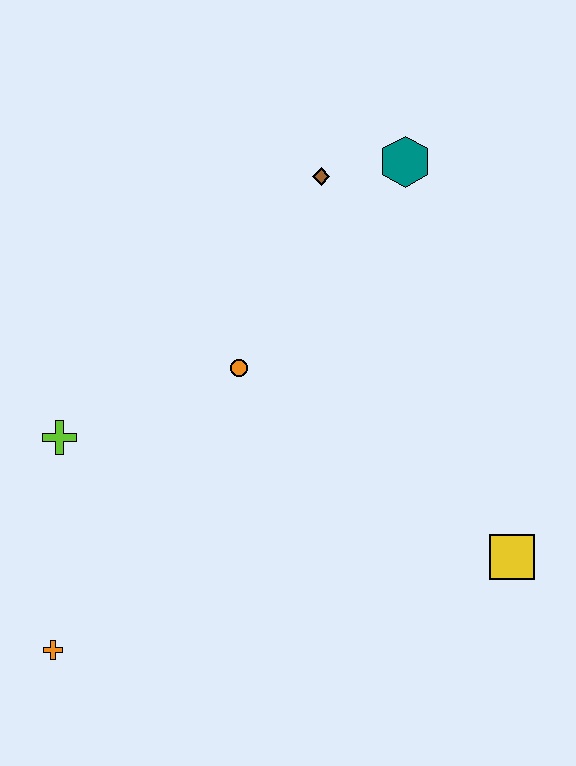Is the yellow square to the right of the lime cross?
Yes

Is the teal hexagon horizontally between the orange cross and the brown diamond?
No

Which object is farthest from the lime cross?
The yellow square is farthest from the lime cross.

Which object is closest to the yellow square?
The orange circle is closest to the yellow square.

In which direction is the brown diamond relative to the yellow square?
The brown diamond is above the yellow square.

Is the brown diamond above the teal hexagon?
No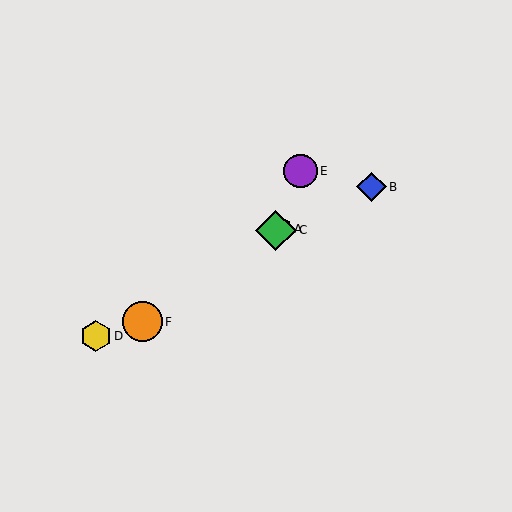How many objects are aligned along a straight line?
3 objects (A, C, E) are aligned along a straight line.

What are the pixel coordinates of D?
Object D is at (96, 336).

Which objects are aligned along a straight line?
Objects A, C, E are aligned along a straight line.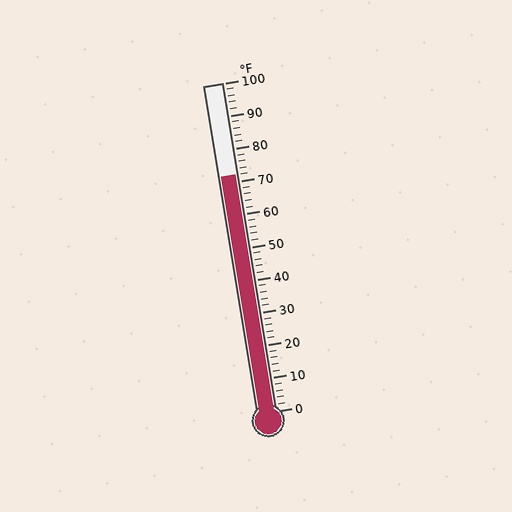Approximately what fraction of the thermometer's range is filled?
The thermometer is filled to approximately 70% of its range.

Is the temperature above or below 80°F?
The temperature is below 80°F.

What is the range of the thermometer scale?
The thermometer scale ranges from 0°F to 100°F.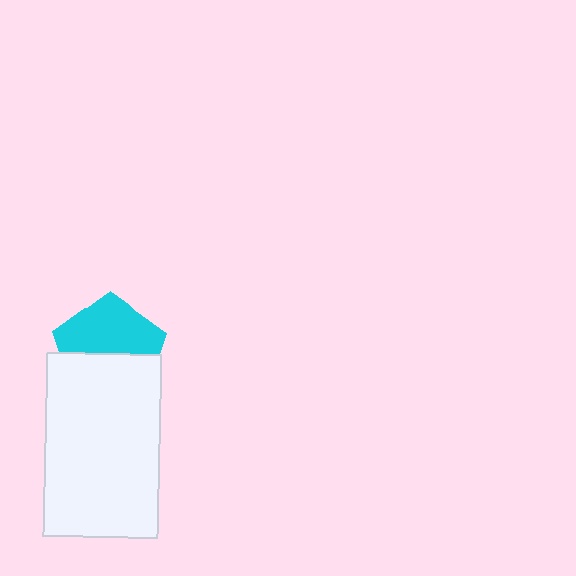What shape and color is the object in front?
The object in front is a white rectangle.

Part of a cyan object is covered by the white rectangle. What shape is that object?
It is a pentagon.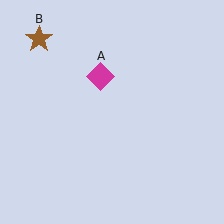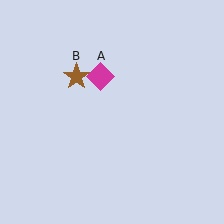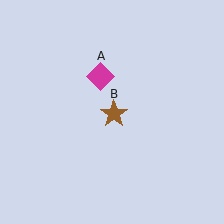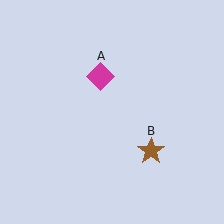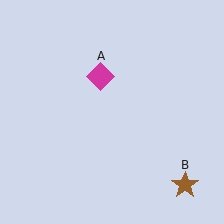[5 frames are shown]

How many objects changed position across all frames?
1 object changed position: brown star (object B).